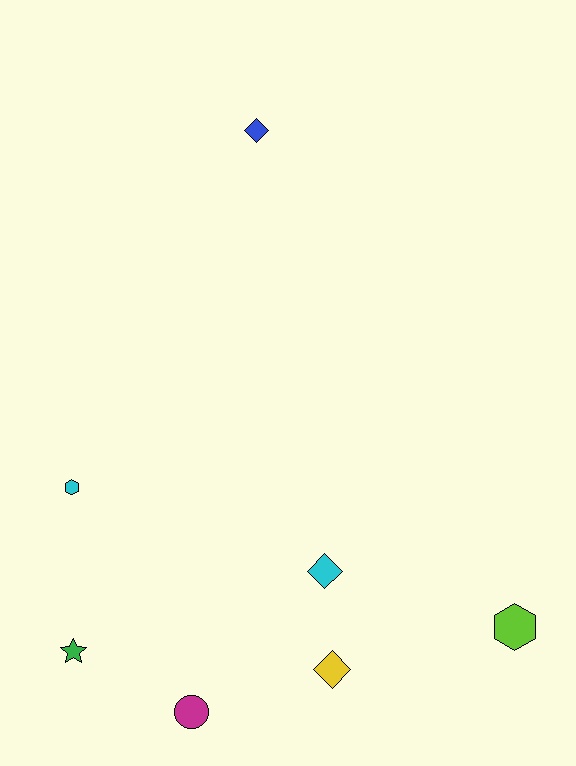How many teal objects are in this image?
There are no teal objects.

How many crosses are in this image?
There are no crosses.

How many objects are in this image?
There are 7 objects.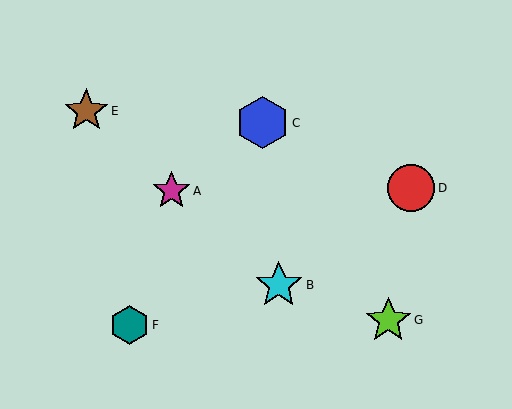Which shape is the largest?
The blue hexagon (labeled C) is the largest.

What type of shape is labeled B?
Shape B is a cyan star.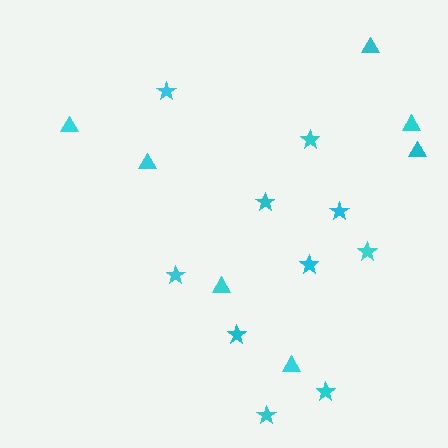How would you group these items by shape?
There are 2 groups: one group of stars (10) and one group of triangles (7).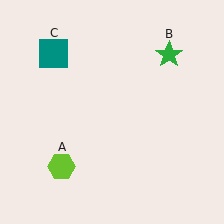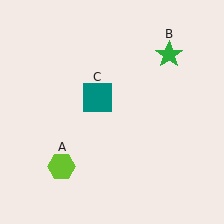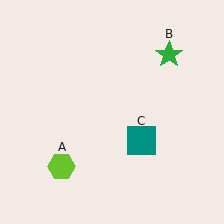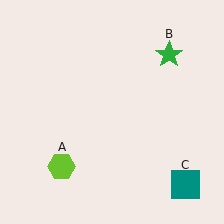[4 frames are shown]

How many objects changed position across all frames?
1 object changed position: teal square (object C).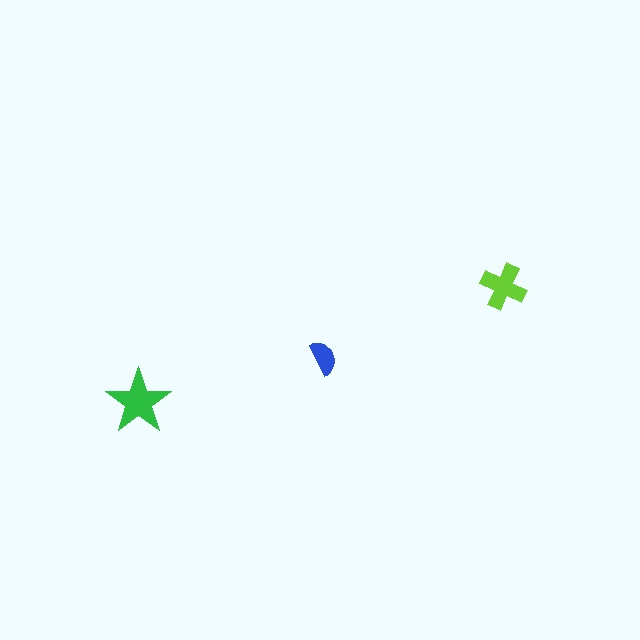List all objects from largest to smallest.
The green star, the lime cross, the blue semicircle.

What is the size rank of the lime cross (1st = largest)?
2nd.